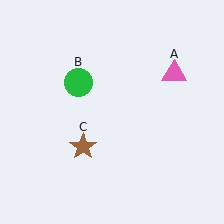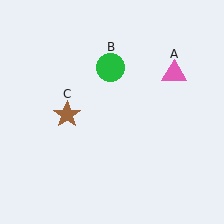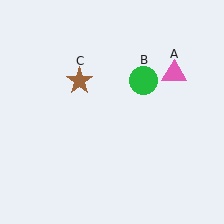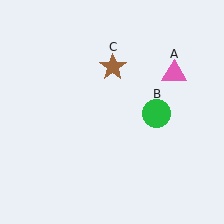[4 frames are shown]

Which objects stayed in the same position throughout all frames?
Pink triangle (object A) remained stationary.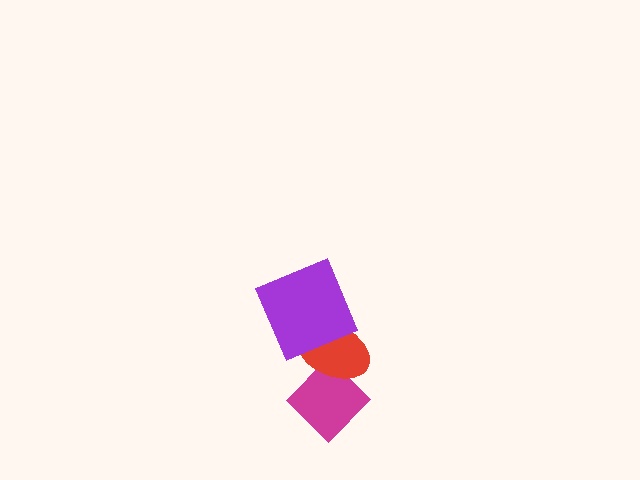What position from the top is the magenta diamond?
The magenta diamond is 3rd from the top.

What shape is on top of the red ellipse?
The purple square is on top of the red ellipse.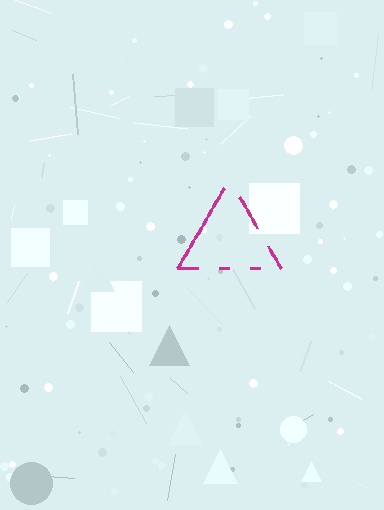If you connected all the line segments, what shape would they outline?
They would outline a triangle.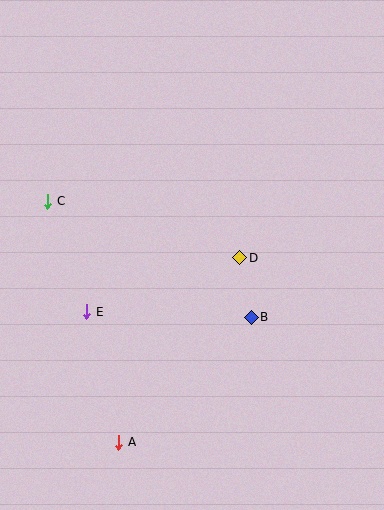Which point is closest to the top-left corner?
Point C is closest to the top-left corner.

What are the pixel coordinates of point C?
Point C is at (48, 201).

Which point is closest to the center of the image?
Point D at (240, 258) is closest to the center.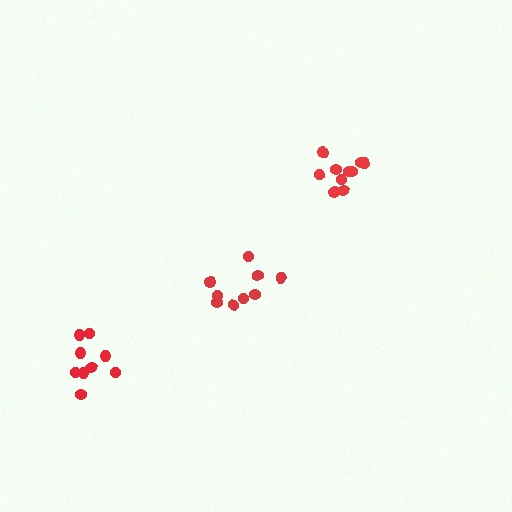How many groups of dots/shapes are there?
There are 3 groups.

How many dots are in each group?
Group 1: 9 dots, Group 2: 10 dots, Group 3: 9 dots (28 total).